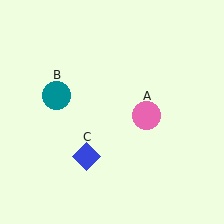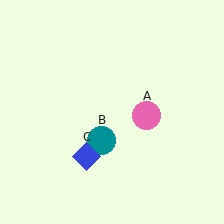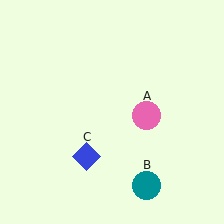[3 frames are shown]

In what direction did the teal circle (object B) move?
The teal circle (object B) moved down and to the right.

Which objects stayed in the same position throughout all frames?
Pink circle (object A) and blue diamond (object C) remained stationary.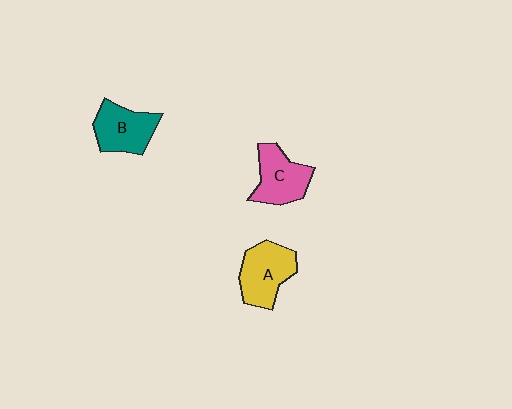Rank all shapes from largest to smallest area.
From largest to smallest: A (yellow), C (pink), B (teal).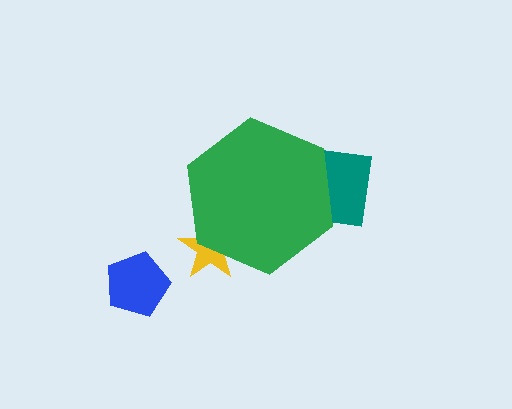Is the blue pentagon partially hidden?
No, the blue pentagon is fully visible.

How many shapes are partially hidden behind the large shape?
2 shapes are partially hidden.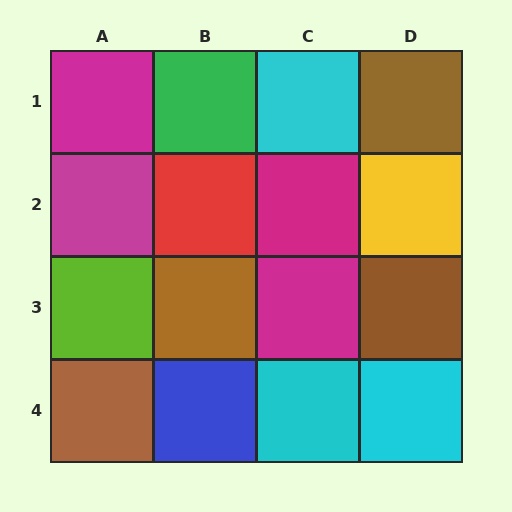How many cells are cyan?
3 cells are cyan.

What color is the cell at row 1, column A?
Magenta.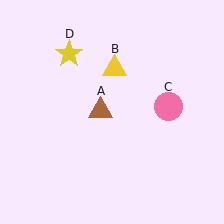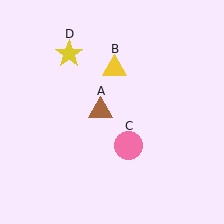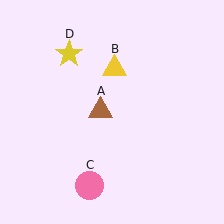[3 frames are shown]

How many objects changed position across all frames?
1 object changed position: pink circle (object C).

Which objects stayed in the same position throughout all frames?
Brown triangle (object A) and yellow triangle (object B) and yellow star (object D) remained stationary.